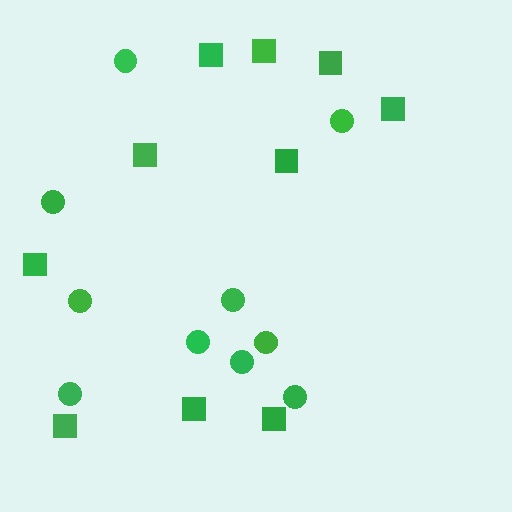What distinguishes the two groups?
There are 2 groups: one group of squares (10) and one group of circles (10).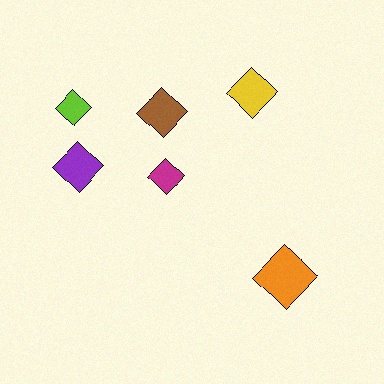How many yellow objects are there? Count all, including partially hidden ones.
There is 1 yellow object.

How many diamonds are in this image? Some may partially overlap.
There are 6 diamonds.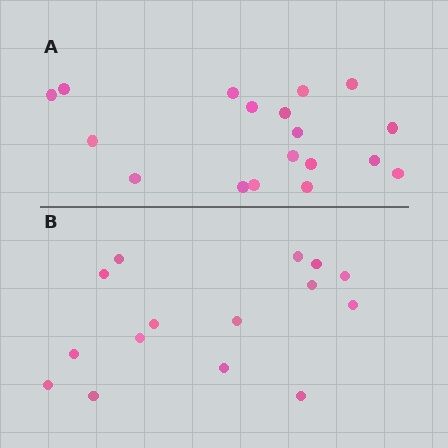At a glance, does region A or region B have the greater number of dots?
Region A (the top region) has more dots.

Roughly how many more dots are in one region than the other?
Region A has just a few more — roughly 2 or 3 more dots than region B.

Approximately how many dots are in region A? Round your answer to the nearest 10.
About 20 dots. (The exact count is 18, which rounds to 20.)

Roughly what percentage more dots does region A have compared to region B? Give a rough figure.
About 20% more.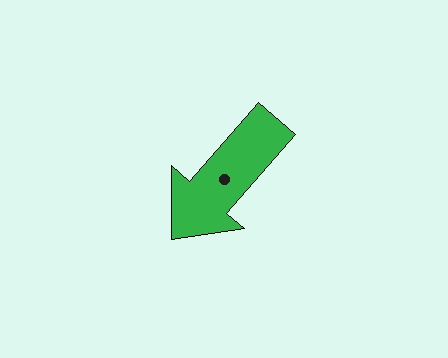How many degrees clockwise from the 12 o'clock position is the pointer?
Approximately 221 degrees.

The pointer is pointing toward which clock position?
Roughly 7 o'clock.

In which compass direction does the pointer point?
Southwest.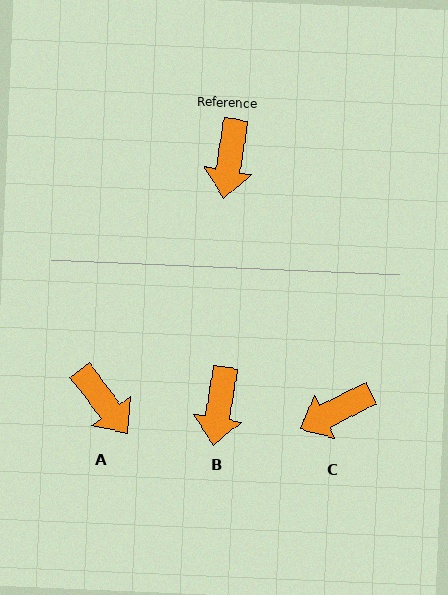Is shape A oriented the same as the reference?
No, it is off by about 46 degrees.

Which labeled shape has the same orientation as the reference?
B.